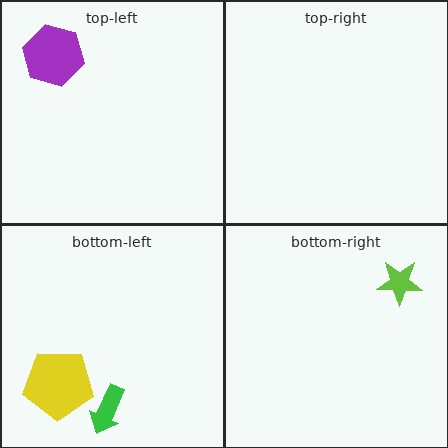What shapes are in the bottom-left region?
The yellow pentagon, the green arrow.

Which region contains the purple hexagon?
The top-left region.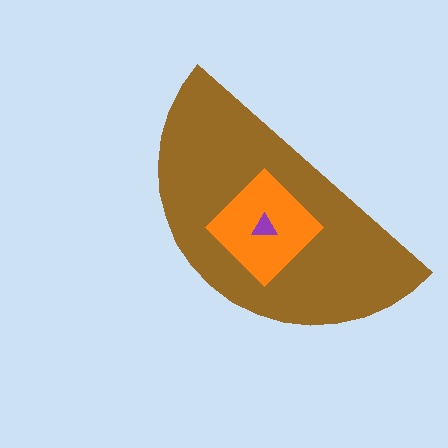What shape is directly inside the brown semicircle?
The orange diamond.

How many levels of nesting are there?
3.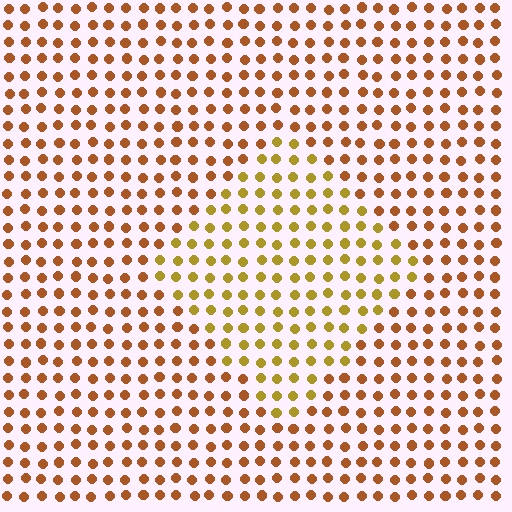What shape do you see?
I see a diamond.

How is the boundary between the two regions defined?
The boundary is defined purely by a slight shift in hue (about 30 degrees). Spacing, size, and orientation are identical on both sides.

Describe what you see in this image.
The image is filled with small brown elements in a uniform arrangement. A diamond-shaped region is visible where the elements are tinted to a slightly different hue, forming a subtle color boundary.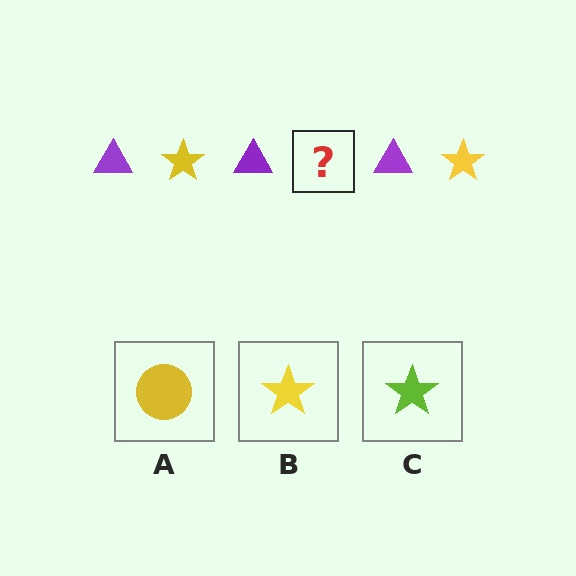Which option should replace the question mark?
Option B.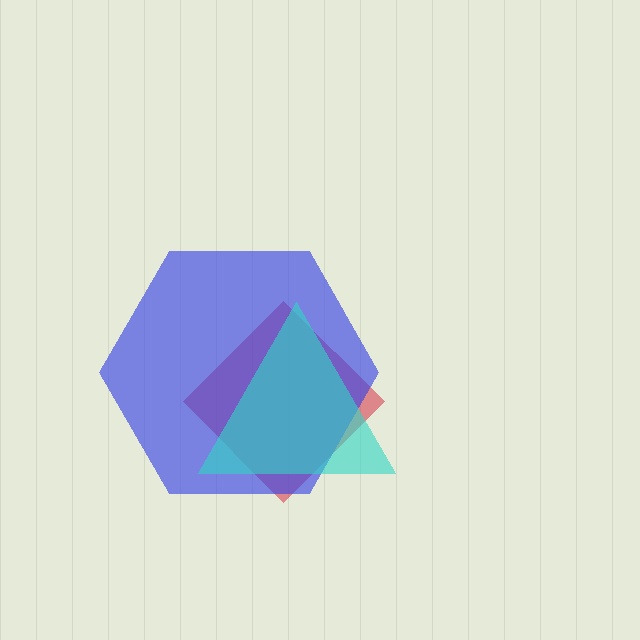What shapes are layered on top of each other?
The layered shapes are: a red diamond, a blue hexagon, a cyan triangle.